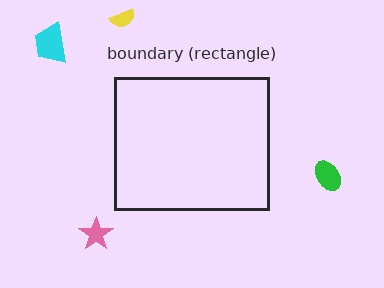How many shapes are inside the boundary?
0 inside, 4 outside.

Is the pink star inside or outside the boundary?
Outside.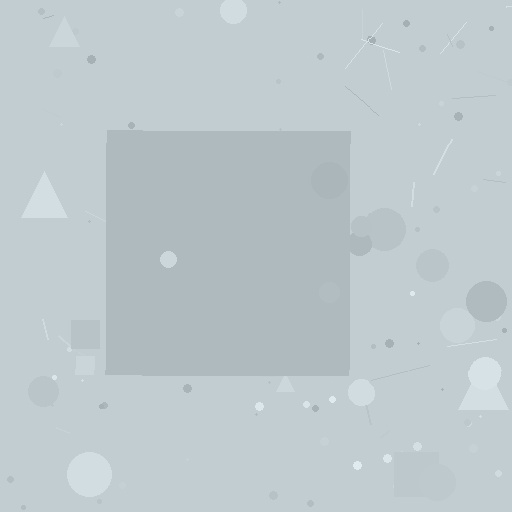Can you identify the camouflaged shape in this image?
The camouflaged shape is a square.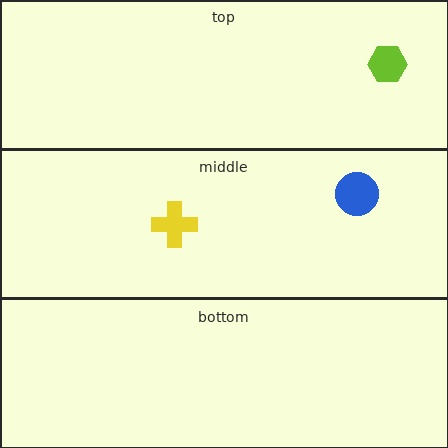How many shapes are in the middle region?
2.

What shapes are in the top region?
The lime hexagon.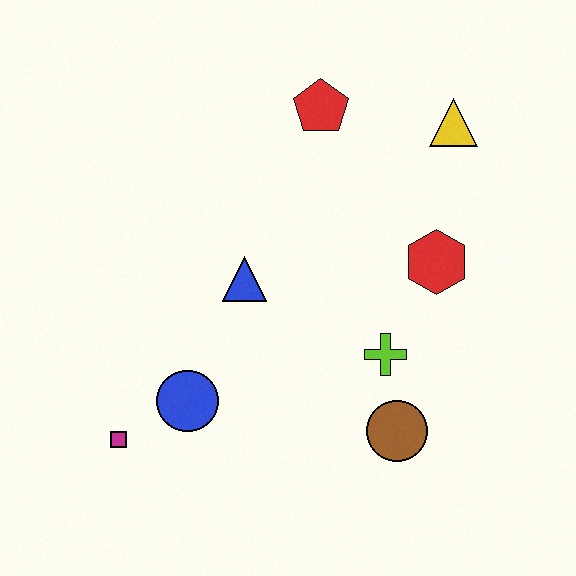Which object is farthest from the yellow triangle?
The magenta square is farthest from the yellow triangle.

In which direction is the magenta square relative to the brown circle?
The magenta square is to the left of the brown circle.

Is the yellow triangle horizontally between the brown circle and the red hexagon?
No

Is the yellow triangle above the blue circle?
Yes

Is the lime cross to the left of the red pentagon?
No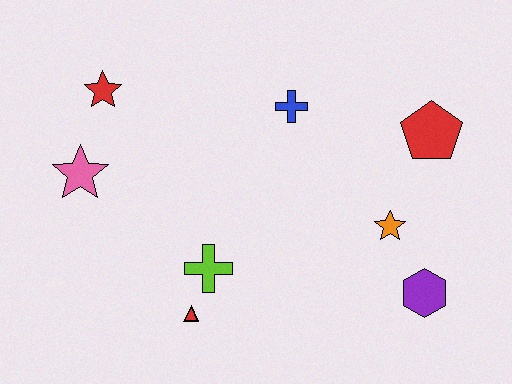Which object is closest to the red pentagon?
The orange star is closest to the red pentagon.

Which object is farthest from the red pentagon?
The pink star is farthest from the red pentagon.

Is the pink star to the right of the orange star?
No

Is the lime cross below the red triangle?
No